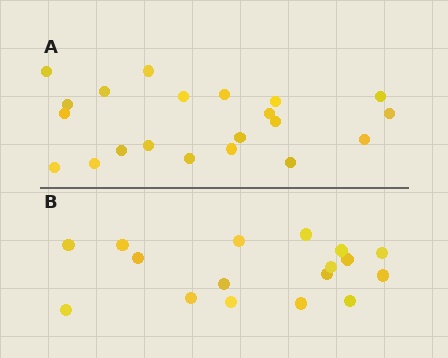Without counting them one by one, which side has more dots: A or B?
Region A (the top region) has more dots.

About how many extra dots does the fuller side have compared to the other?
Region A has about 4 more dots than region B.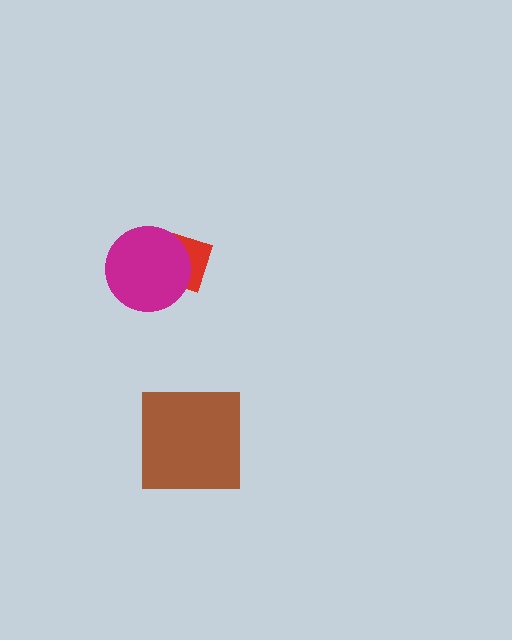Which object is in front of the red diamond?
The magenta circle is in front of the red diamond.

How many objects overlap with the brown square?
0 objects overlap with the brown square.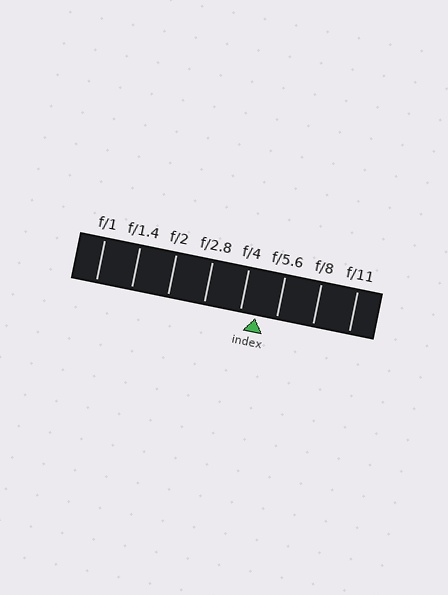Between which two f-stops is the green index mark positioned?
The index mark is between f/4 and f/5.6.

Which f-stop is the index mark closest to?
The index mark is closest to f/4.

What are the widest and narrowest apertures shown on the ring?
The widest aperture shown is f/1 and the narrowest is f/11.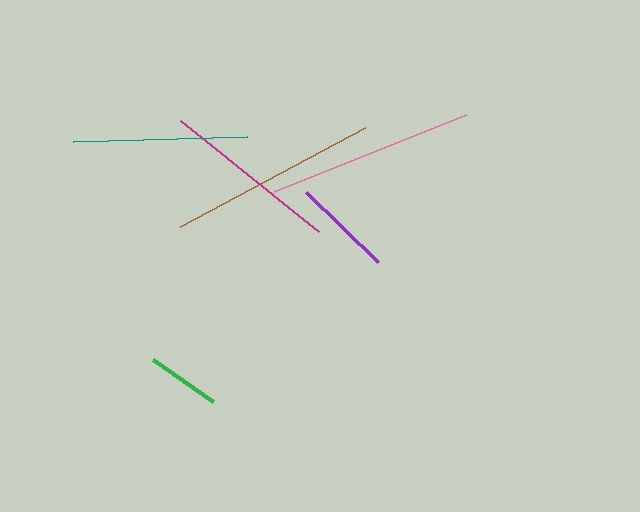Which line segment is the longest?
The brown line is the longest at approximately 210 pixels.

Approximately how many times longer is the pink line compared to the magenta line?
The pink line is approximately 1.2 times the length of the magenta line.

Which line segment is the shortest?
The green line is the shortest at approximately 73 pixels.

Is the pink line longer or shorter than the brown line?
The brown line is longer than the pink line.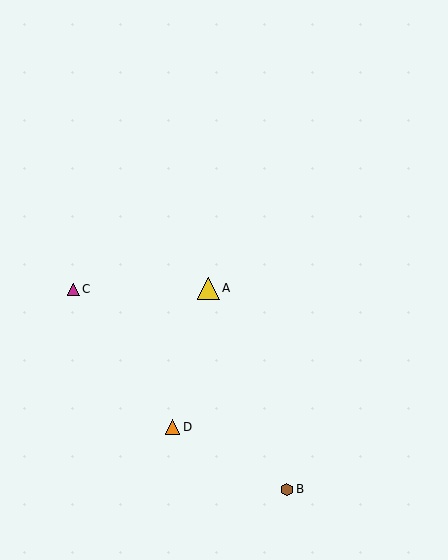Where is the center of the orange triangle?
The center of the orange triangle is at (173, 427).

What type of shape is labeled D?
Shape D is an orange triangle.